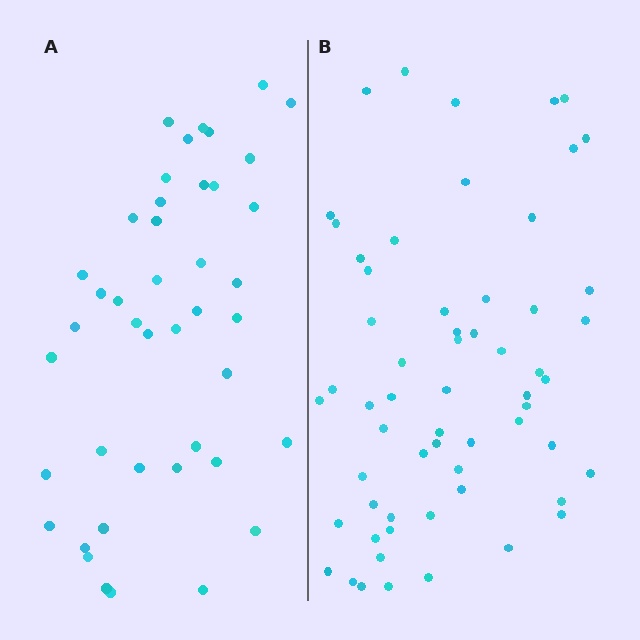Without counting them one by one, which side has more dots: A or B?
Region B (the right region) has more dots.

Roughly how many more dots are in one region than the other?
Region B has approximately 15 more dots than region A.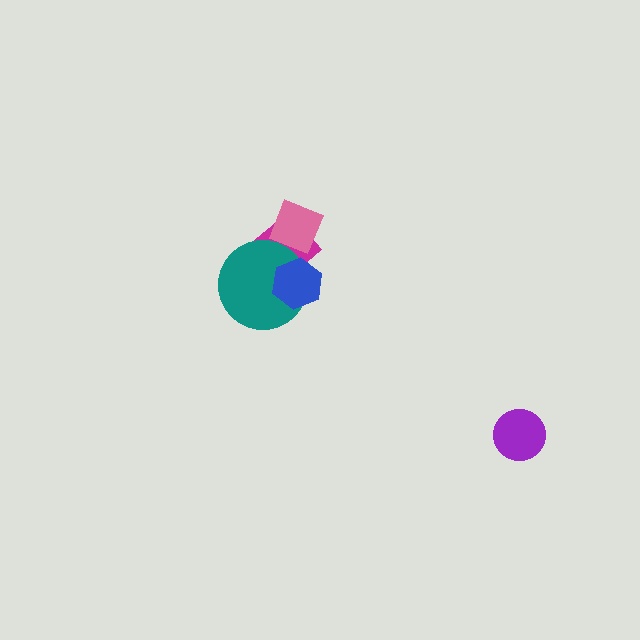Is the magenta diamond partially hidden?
Yes, it is partially covered by another shape.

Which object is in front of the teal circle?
The blue hexagon is in front of the teal circle.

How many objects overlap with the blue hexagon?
2 objects overlap with the blue hexagon.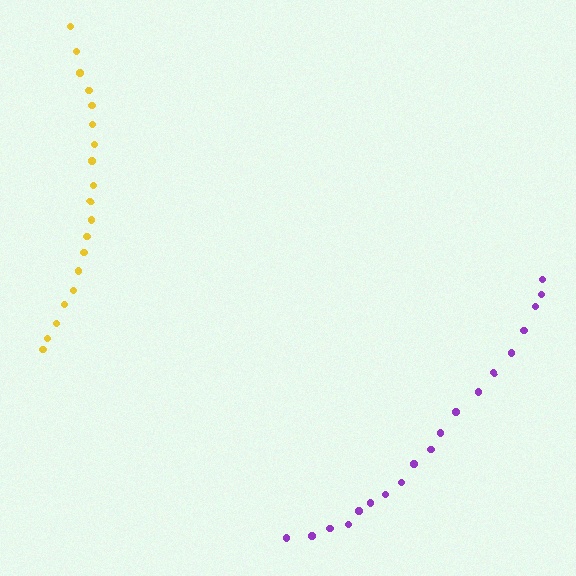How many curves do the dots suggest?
There are 2 distinct paths.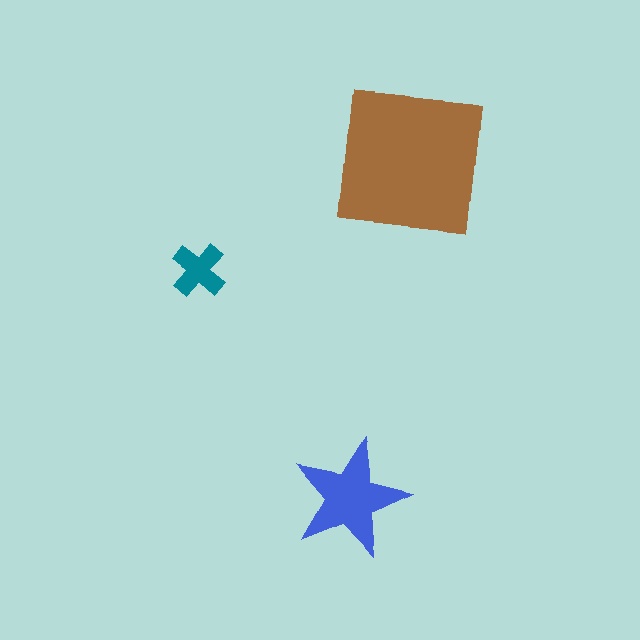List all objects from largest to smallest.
The brown square, the blue star, the teal cross.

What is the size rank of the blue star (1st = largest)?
2nd.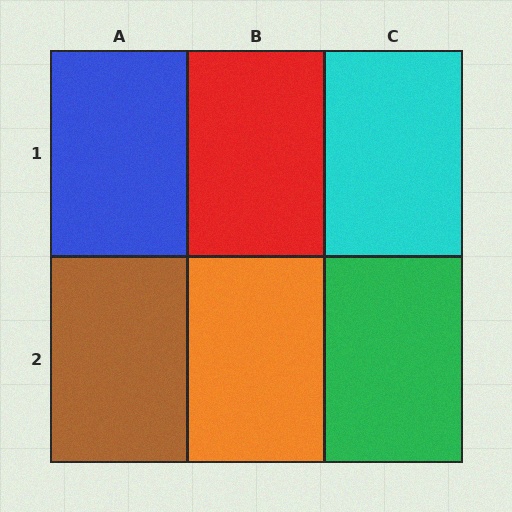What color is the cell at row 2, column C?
Green.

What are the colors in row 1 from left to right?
Blue, red, cyan.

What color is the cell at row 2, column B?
Orange.